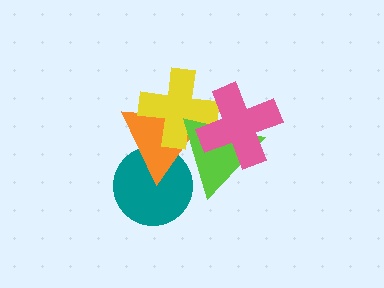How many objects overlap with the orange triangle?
4 objects overlap with the orange triangle.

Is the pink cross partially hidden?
No, no other shape covers it.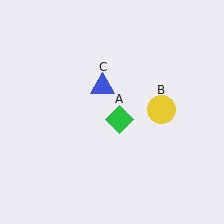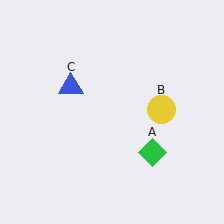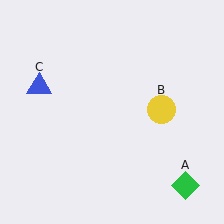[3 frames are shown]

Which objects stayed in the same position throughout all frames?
Yellow circle (object B) remained stationary.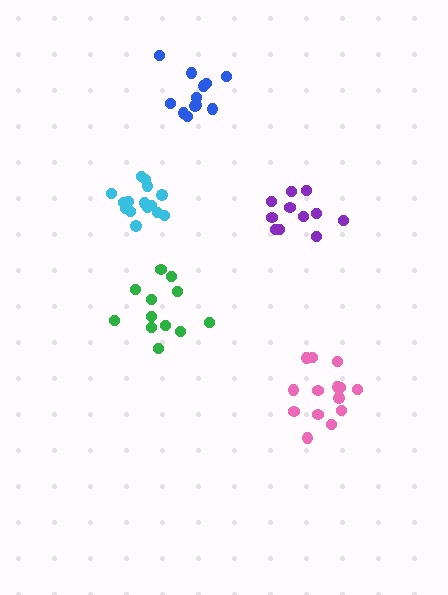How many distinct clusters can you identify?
There are 5 distinct clusters.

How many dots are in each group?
Group 1: 12 dots, Group 2: 12 dots, Group 3: 15 dots, Group 4: 14 dots, Group 5: 11 dots (64 total).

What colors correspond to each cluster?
The clusters are colored: blue, green, cyan, pink, purple.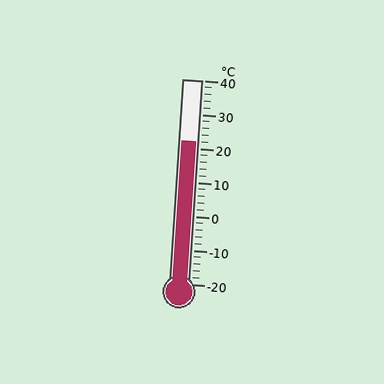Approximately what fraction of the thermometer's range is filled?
The thermometer is filled to approximately 70% of its range.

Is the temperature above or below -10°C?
The temperature is above -10°C.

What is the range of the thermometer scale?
The thermometer scale ranges from -20°C to 40°C.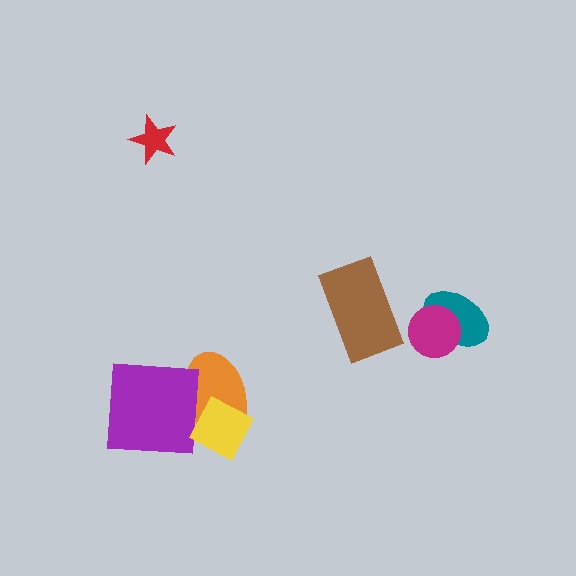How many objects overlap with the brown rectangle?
0 objects overlap with the brown rectangle.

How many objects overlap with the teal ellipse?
1 object overlaps with the teal ellipse.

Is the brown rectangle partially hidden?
No, no other shape covers it.